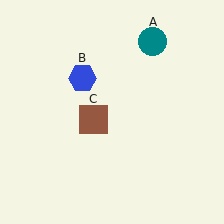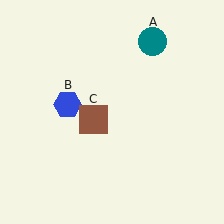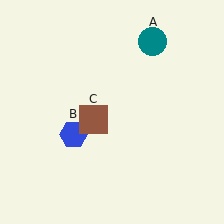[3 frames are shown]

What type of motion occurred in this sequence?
The blue hexagon (object B) rotated counterclockwise around the center of the scene.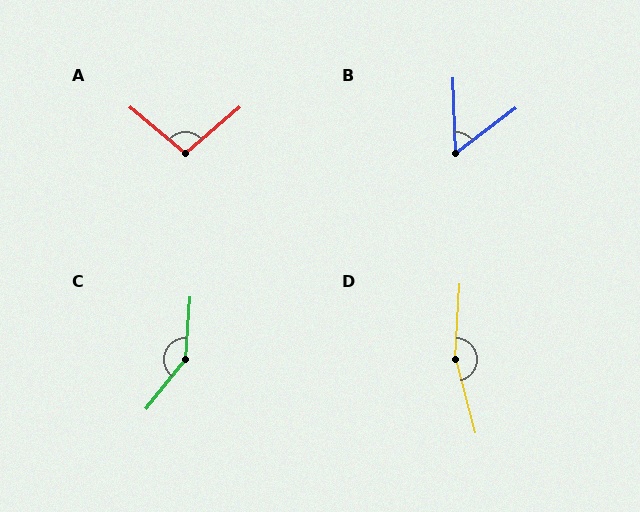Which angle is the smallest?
B, at approximately 55 degrees.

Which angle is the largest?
D, at approximately 162 degrees.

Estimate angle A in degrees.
Approximately 99 degrees.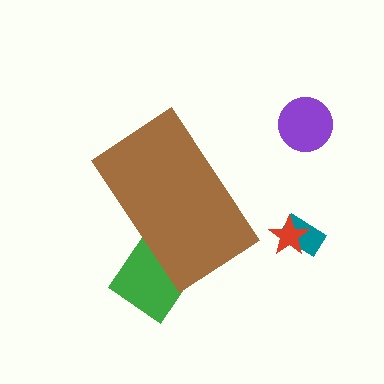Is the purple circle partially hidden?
No, the purple circle is fully visible.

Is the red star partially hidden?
No, the red star is fully visible.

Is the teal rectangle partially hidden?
No, the teal rectangle is fully visible.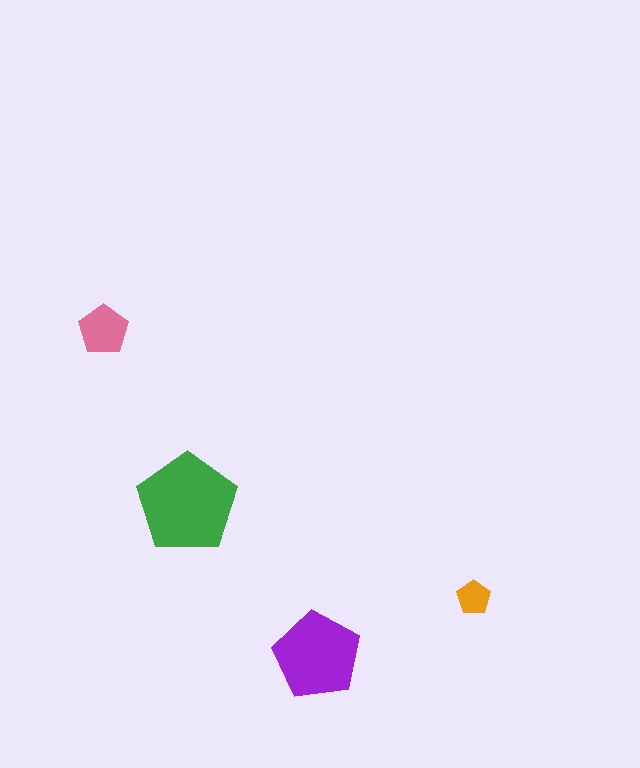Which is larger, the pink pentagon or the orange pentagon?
The pink one.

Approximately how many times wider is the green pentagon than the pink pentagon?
About 2 times wider.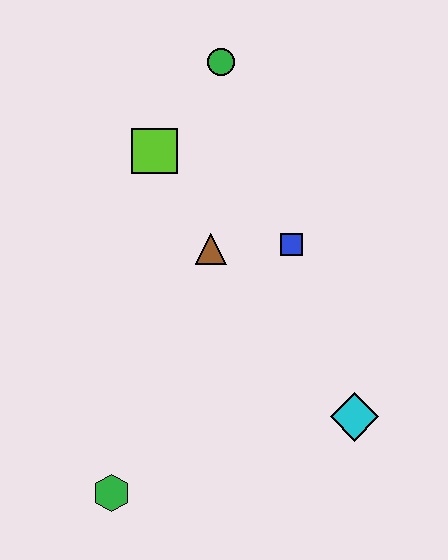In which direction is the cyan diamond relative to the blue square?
The cyan diamond is below the blue square.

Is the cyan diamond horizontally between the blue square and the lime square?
No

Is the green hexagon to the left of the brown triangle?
Yes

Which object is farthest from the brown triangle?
The green hexagon is farthest from the brown triangle.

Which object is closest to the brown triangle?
The blue square is closest to the brown triangle.